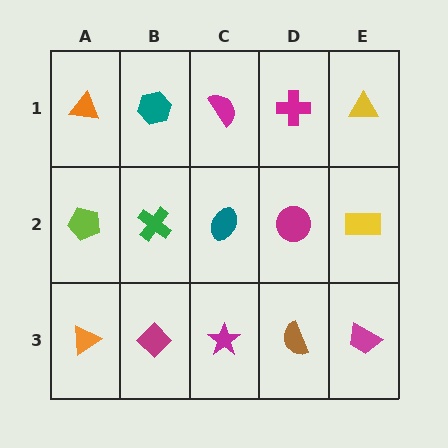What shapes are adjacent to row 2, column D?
A magenta cross (row 1, column D), a brown semicircle (row 3, column D), a teal ellipse (row 2, column C), a yellow rectangle (row 2, column E).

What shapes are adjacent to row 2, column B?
A teal hexagon (row 1, column B), a magenta diamond (row 3, column B), a lime pentagon (row 2, column A), a teal ellipse (row 2, column C).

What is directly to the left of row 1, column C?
A teal hexagon.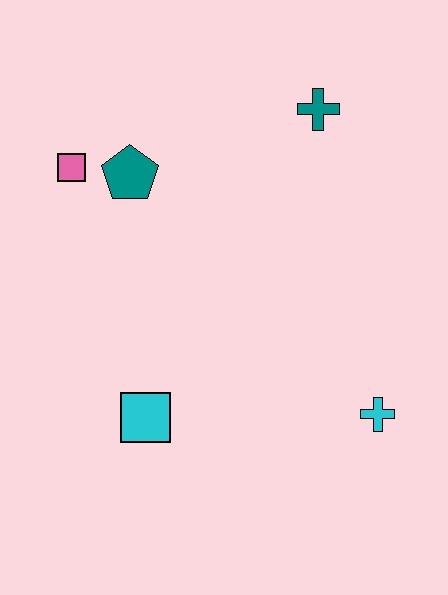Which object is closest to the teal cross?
The teal pentagon is closest to the teal cross.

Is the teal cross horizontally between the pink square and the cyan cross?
Yes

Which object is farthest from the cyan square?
The teal cross is farthest from the cyan square.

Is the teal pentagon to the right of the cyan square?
No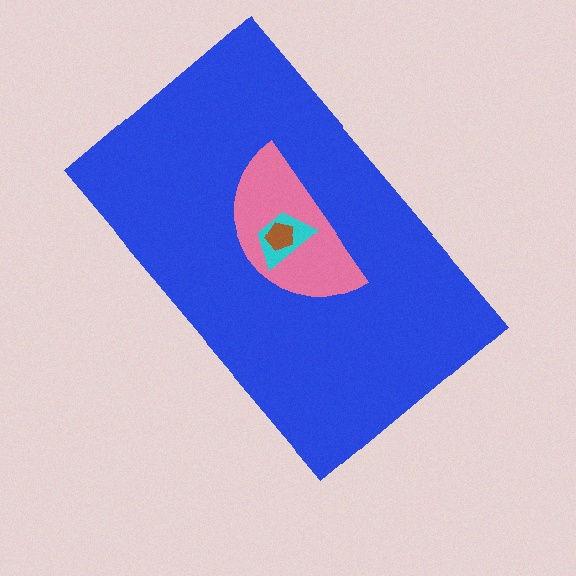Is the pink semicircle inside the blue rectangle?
Yes.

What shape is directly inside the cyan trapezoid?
The brown pentagon.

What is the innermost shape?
The brown pentagon.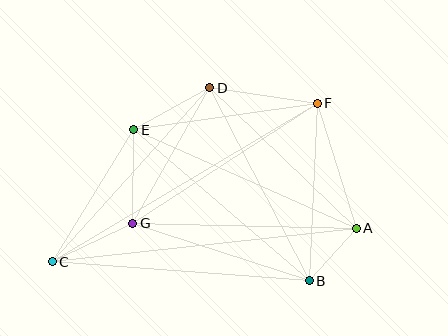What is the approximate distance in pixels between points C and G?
The distance between C and G is approximately 89 pixels.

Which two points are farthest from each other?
Points C and F are farthest from each other.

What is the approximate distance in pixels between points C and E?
The distance between C and E is approximately 155 pixels.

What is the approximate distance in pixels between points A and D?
The distance between A and D is approximately 203 pixels.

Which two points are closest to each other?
Points A and B are closest to each other.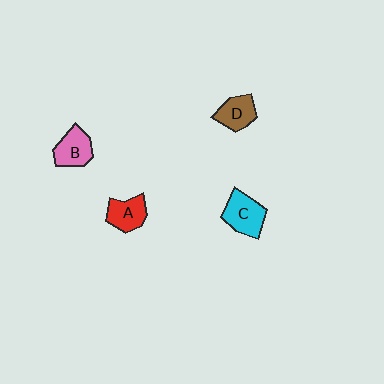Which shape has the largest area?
Shape C (cyan).